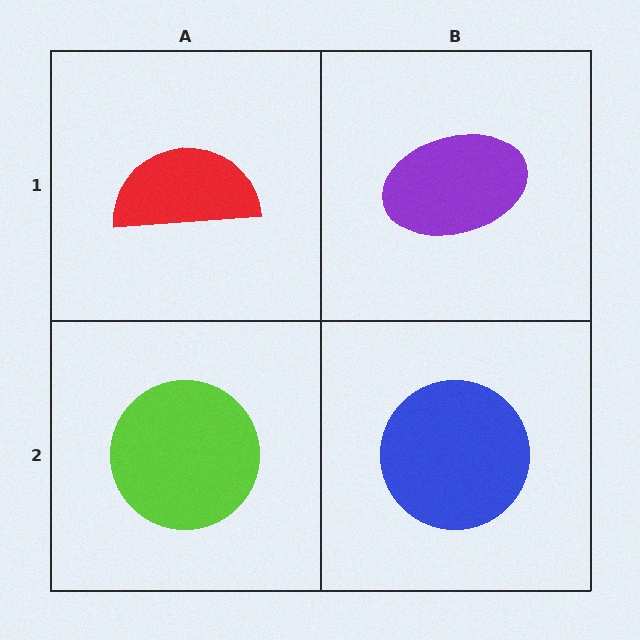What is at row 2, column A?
A lime circle.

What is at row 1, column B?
A purple ellipse.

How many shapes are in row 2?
2 shapes.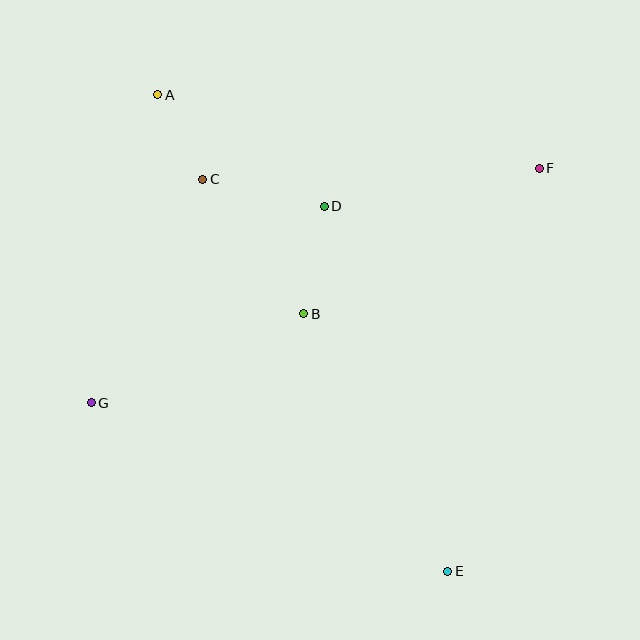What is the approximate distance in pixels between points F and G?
The distance between F and G is approximately 506 pixels.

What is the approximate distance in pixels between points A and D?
The distance between A and D is approximately 200 pixels.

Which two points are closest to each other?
Points A and C are closest to each other.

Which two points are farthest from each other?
Points A and E are farthest from each other.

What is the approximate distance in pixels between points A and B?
The distance between A and B is approximately 263 pixels.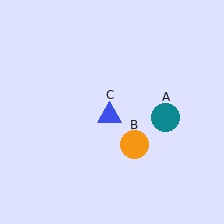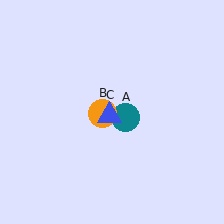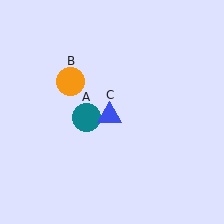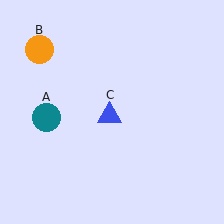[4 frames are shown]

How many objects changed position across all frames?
2 objects changed position: teal circle (object A), orange circle (object B).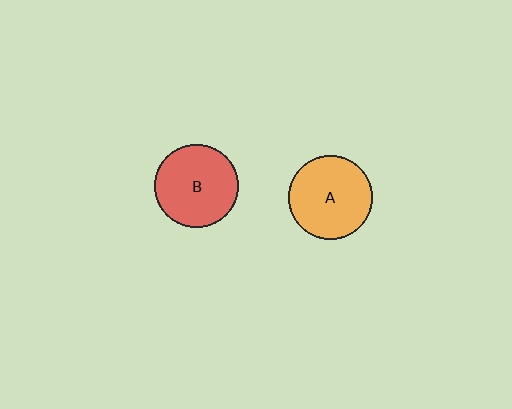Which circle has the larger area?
Circle A (orange).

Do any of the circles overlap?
No, none of the circles overlap.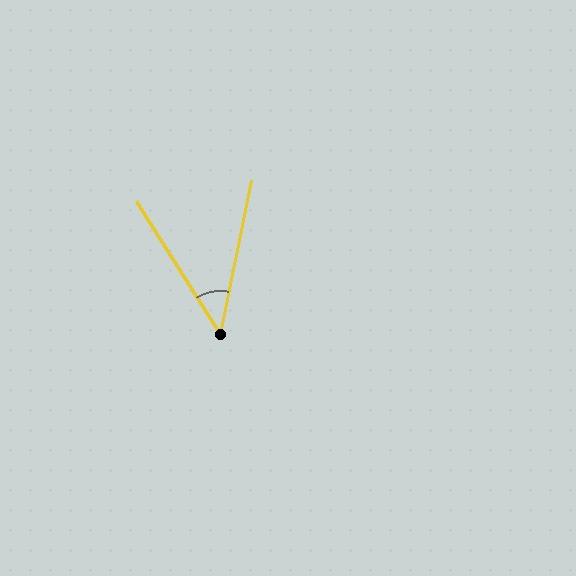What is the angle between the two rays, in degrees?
Approximately 44 degrees.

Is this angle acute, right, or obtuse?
It is acute.